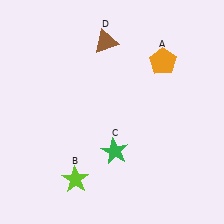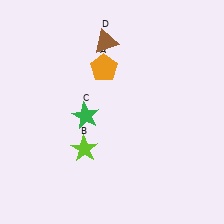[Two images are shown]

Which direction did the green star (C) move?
The green star (C) moved up.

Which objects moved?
The objects that moved are: the orange pentagon (A), the lime star (B), the green star (C).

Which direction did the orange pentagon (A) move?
The orange pentagon (A) moved left.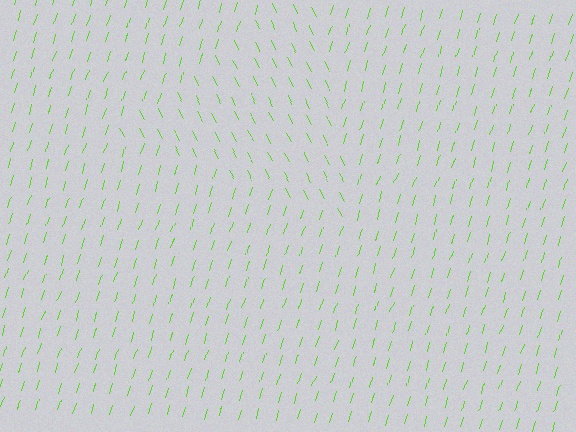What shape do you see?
I see a triangle.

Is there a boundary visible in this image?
Yes, there is a texture boundary formed by a change in line orientation.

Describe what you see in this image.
The image is filled with small lime line segments. A triangle region in the image has lines oriented differently from the surrounding lines, creating a visible texture boundary.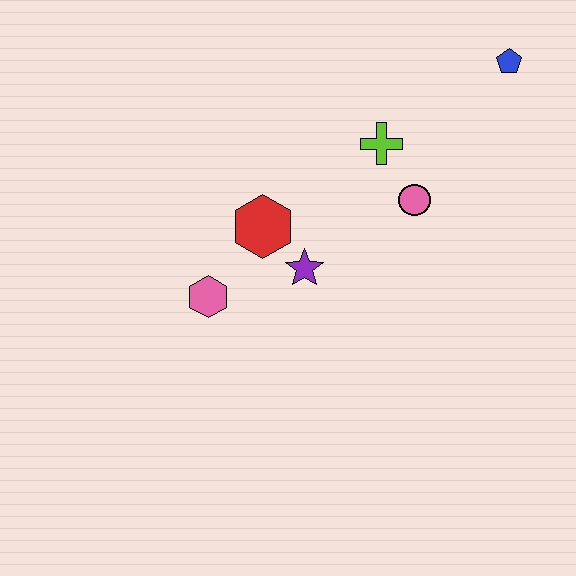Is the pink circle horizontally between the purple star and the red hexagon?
No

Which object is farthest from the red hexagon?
The blue pentagon is farthest from the red hexagon.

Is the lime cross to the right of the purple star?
Yes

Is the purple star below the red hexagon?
Yes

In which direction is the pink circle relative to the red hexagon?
The pink circle is to the right of the red hexagon.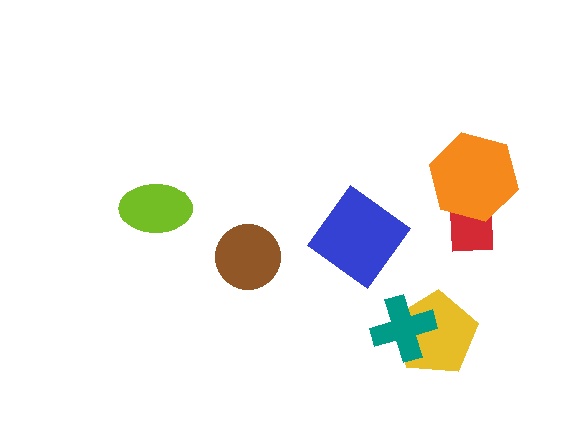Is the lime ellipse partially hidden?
No, no other shape covers it.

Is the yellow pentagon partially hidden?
Yes, it is partially covered by another shape.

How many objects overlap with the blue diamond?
0 objects overlap with the blue diamond.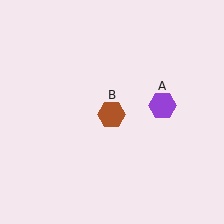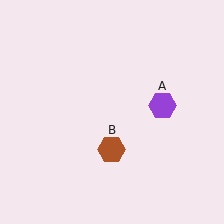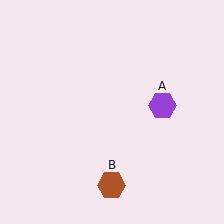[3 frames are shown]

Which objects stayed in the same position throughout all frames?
Purple hexagon (object A) remained stationary.